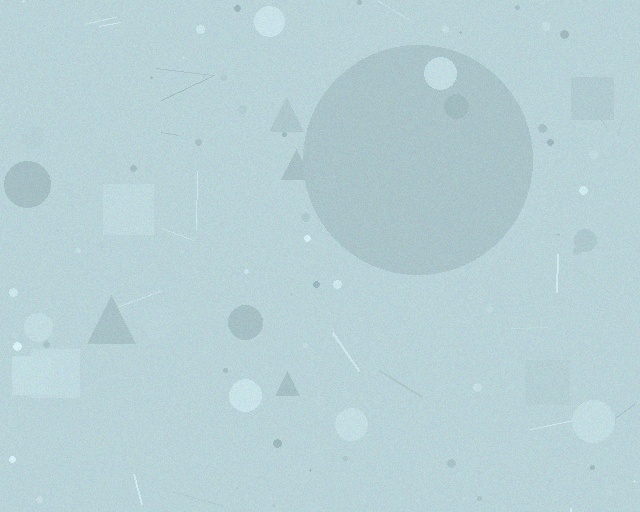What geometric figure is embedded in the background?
A circle is embedded in the background.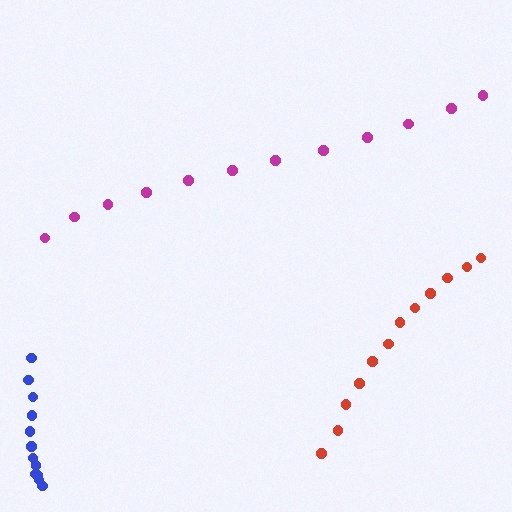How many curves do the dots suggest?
There are 3 distinct paths.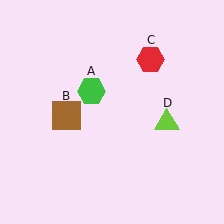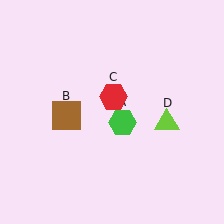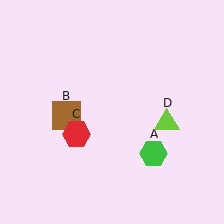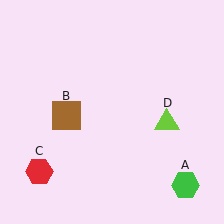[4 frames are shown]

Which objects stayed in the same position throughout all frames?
Brown square (object B) and lime triangle (object D) remained stationary.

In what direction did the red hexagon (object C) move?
The red hexagon (object C) moved down and to the left.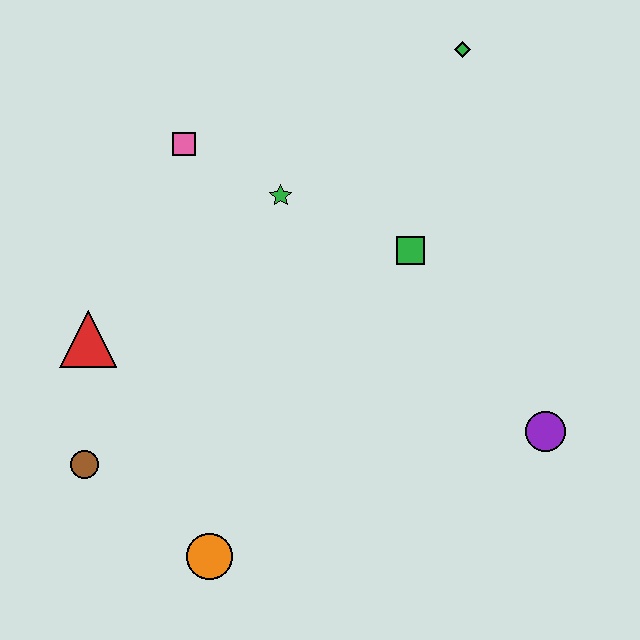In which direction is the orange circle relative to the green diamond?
The orange circle is below the green diamond.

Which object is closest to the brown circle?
The red triangle is closest to the brown circle.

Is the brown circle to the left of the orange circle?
Yes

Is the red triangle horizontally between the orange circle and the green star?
No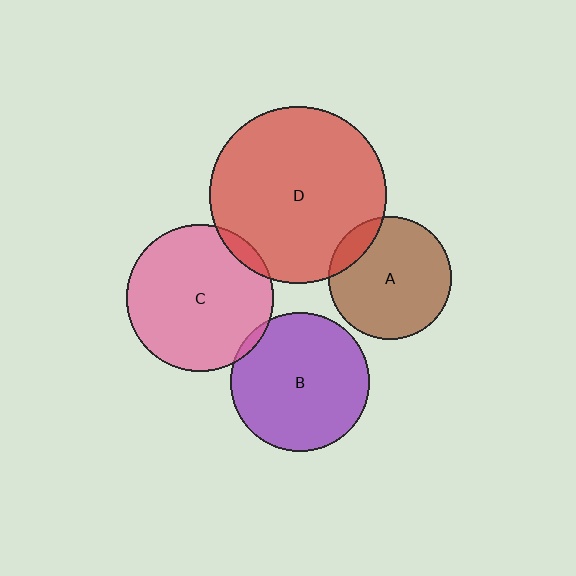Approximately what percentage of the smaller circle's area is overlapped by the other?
Approximately 5%.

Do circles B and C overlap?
Yes.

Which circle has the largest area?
Circle D (red).